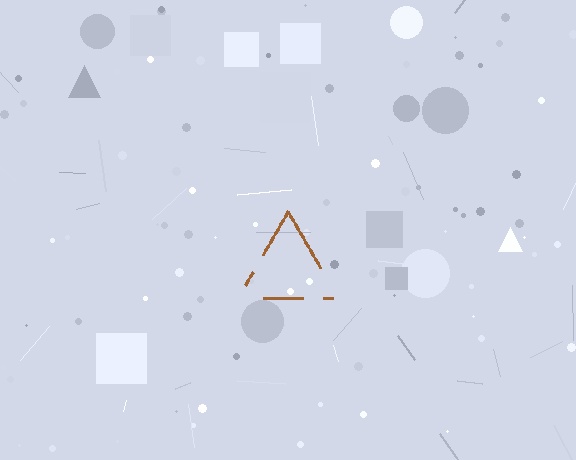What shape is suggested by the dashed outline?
The dashed outline suggests a triangle.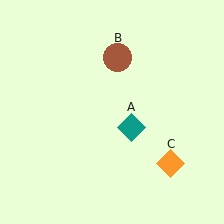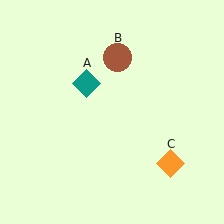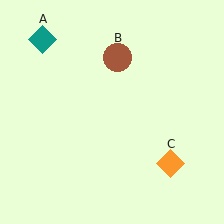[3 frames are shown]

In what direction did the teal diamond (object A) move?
The teal diamond (object A) moved up and to the left.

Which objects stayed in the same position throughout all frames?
Brown circle (object B) and orange diamond (object C) remained stationary.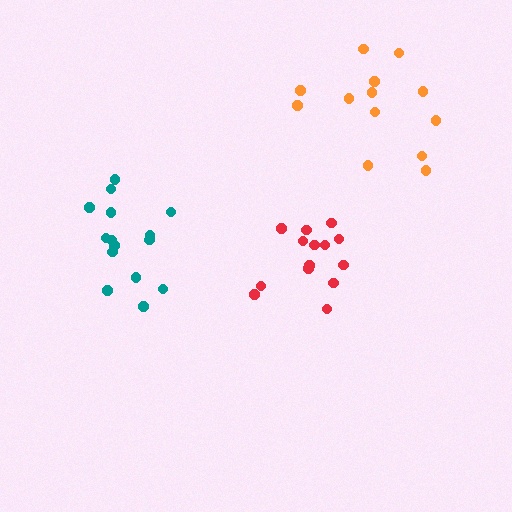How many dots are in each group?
Group 1: 14 dots, Group 2: 15 dots, Group 3: 13 dots (42 total).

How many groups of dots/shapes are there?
There are 3 groups.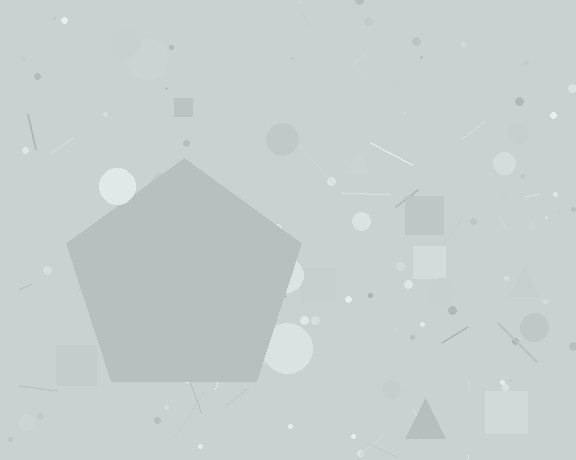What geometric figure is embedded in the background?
A pentagon is embedded in the background.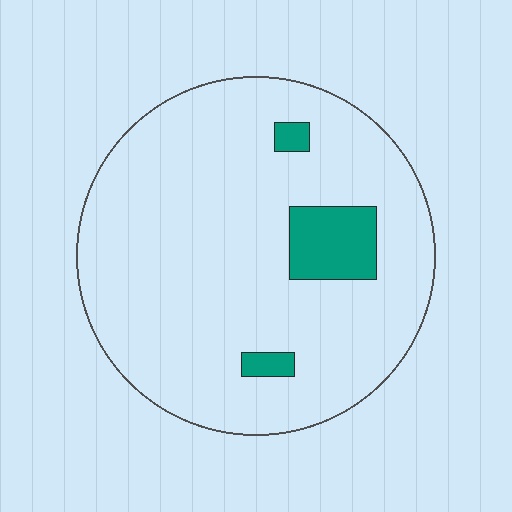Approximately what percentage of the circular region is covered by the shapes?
Approximately 10%.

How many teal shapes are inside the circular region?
3.